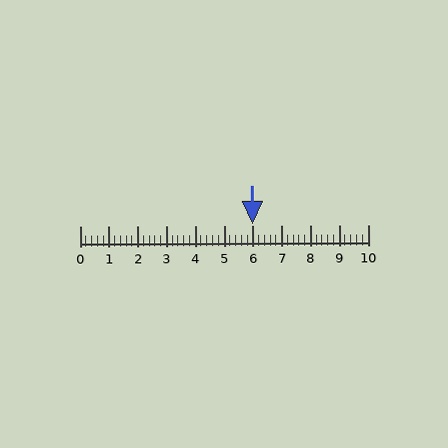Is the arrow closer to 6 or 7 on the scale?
The arrow is closer to 6.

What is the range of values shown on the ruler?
The ruler shows values from 0 to 10.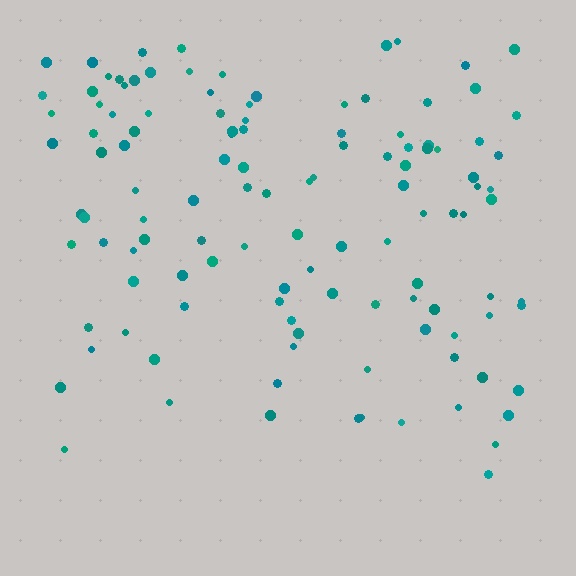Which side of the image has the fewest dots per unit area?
The bottom.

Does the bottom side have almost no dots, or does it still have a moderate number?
Still a moderate number, just noticeably fewer than the top.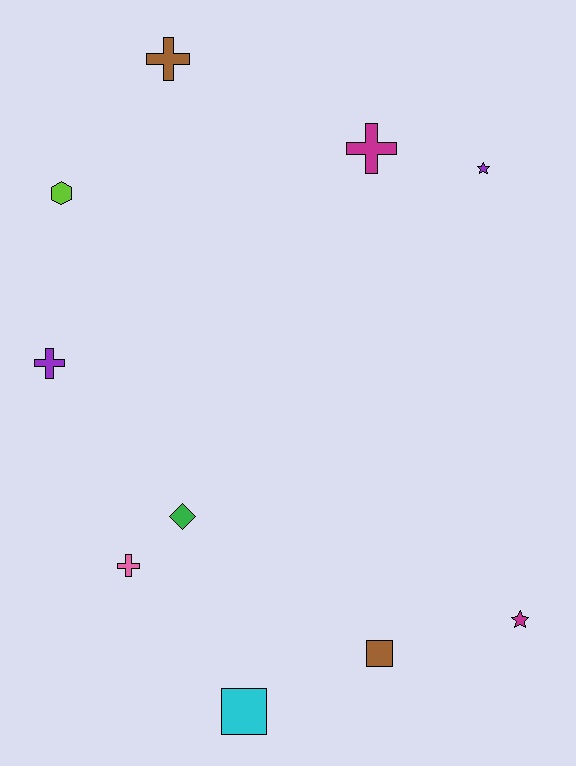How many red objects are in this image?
There are no red objects.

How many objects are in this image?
There are 10 objects.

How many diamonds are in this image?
There is 1 diamond.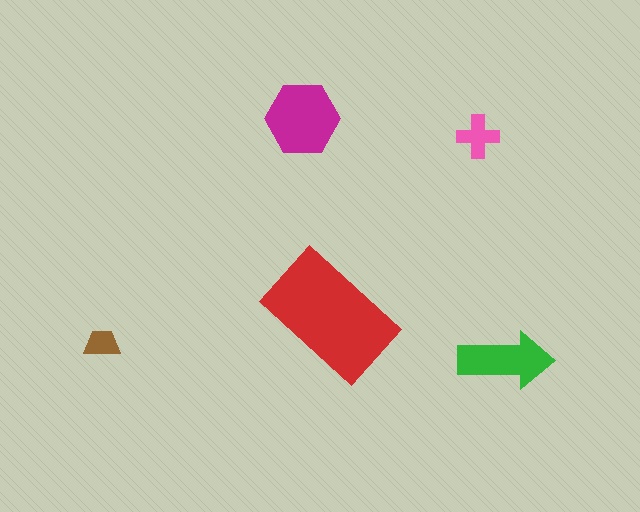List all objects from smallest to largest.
The brown trapezoid, the pink cross, the green arrow, the magenta hexagon, the red rectangle.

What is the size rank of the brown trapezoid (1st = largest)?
5th.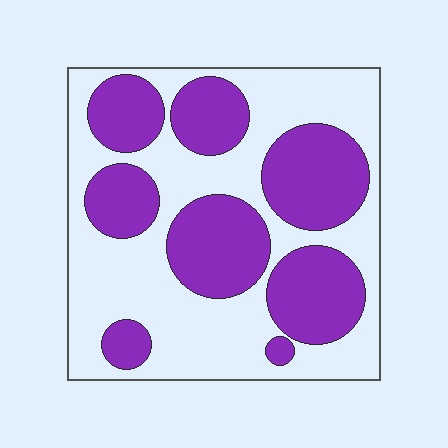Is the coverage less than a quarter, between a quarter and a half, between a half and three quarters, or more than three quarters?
Between a quarter and a half.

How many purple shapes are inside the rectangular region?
8.